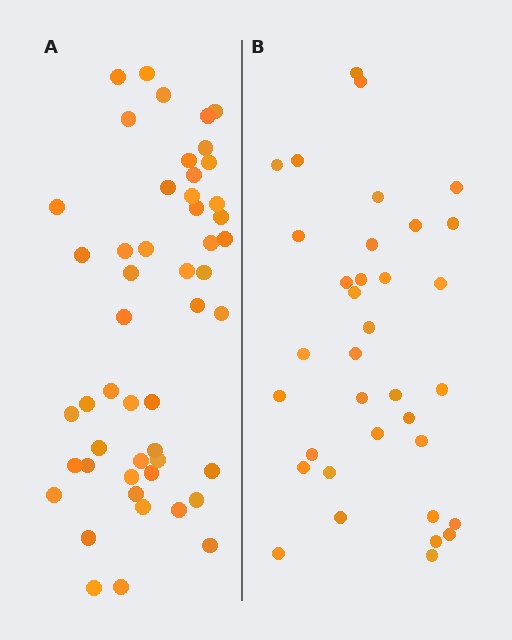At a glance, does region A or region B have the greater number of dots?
Region A (the left region) has more dots.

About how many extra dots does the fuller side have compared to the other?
Region A has approximately 15 more dots than region B.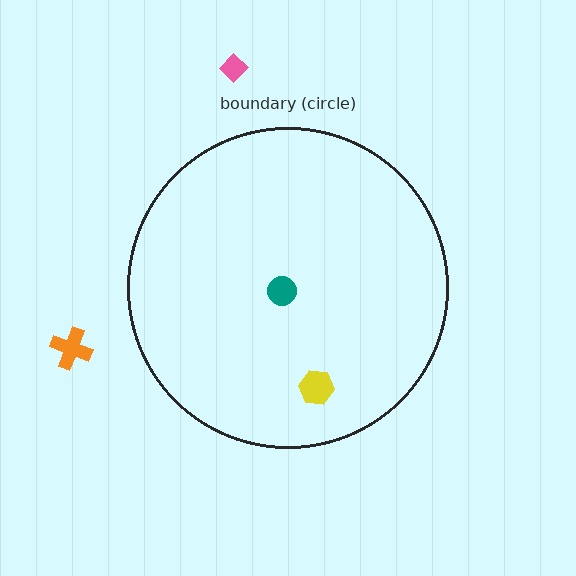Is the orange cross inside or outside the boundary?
Outside.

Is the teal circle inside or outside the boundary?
Inside.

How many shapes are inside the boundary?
2 inside, 2 outside.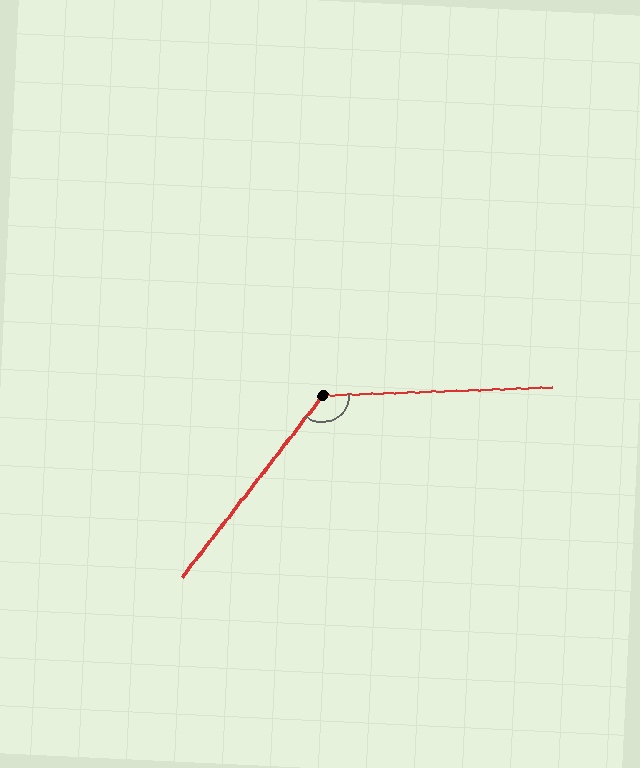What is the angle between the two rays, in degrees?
Approximately 130 degrees.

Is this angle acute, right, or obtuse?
It is obtuse.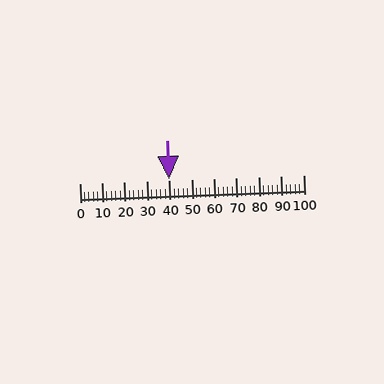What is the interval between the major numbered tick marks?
The major tick marks are spaced 10 units apart.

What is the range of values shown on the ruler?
The ruler shows values from 0 to 100.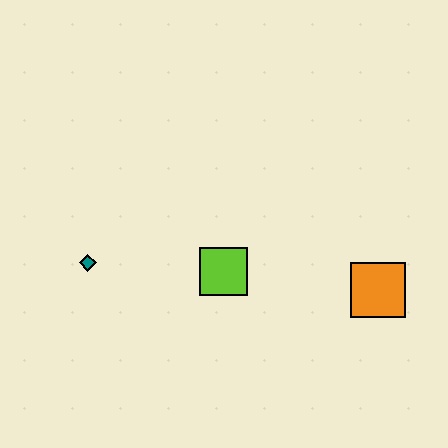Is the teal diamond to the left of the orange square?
Yes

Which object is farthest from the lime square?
The orange square is farthest from the lime square.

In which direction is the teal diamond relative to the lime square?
The teal diamond is to the left of the lime square.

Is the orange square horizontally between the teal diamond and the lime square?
No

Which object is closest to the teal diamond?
The lime square is closest to the teal diamond.